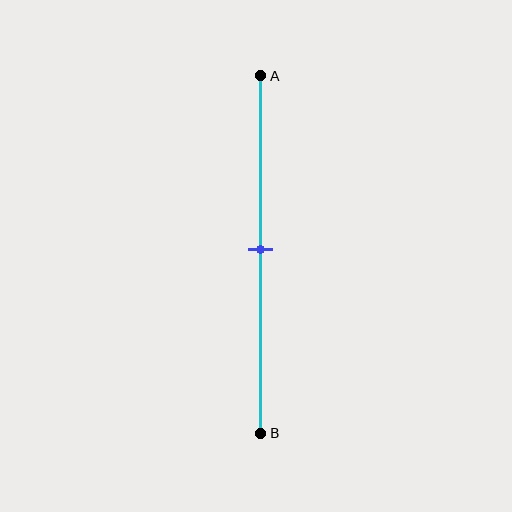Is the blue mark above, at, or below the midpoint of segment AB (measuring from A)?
The blue mark is approximately at the midpoint of segment AB.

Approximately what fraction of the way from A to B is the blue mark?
The blue mark is approximately 50% of the way from A to B.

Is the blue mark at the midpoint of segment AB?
Yes, the mark is approximately at the midpoint.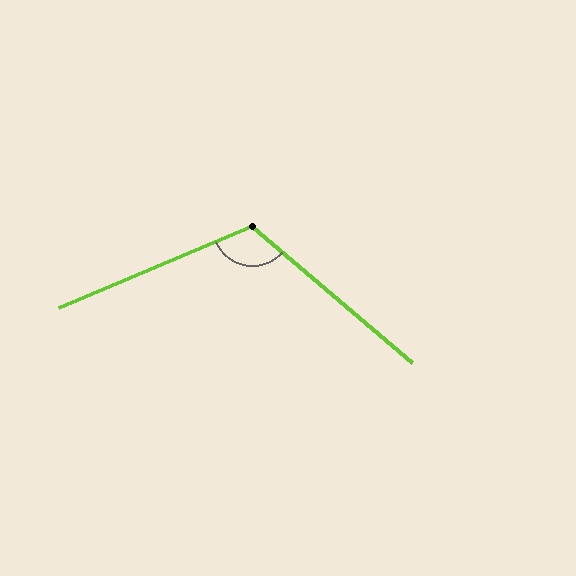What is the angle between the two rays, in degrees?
Approximately 117 degrees.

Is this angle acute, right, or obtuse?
It is obtuse.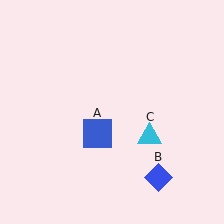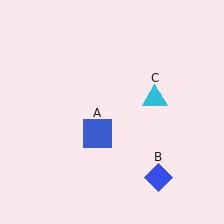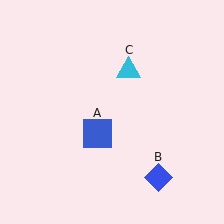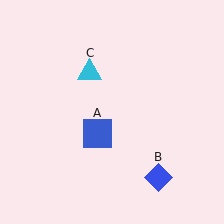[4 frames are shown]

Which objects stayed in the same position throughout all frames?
Blue square (object A) and blue diamond (object B) remained stationary.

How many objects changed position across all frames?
1 object changed position: cyan triangle (object C).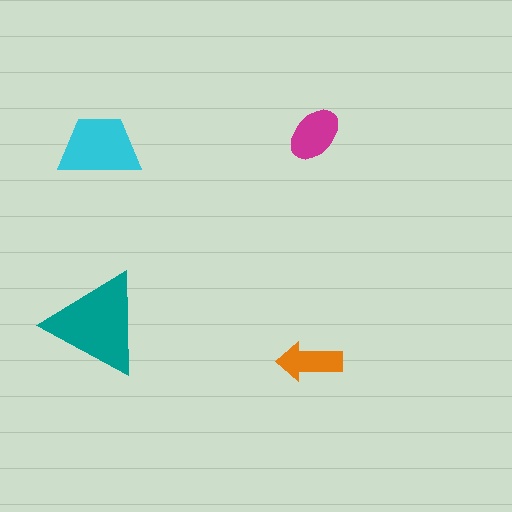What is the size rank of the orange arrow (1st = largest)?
4th.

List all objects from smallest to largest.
The orange arrow, the magenta ellipse, the cyan trapezoid, the teal triangle.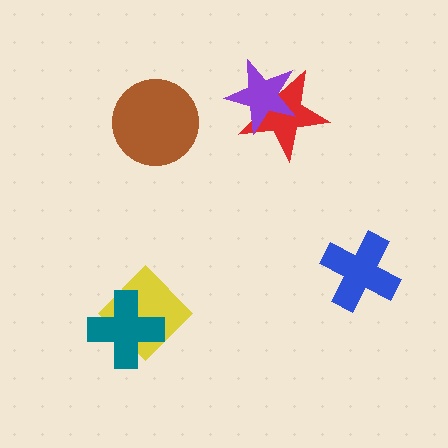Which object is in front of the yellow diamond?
The teal cross is in front of the yellow diamond.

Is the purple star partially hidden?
No, no other shape covers it.